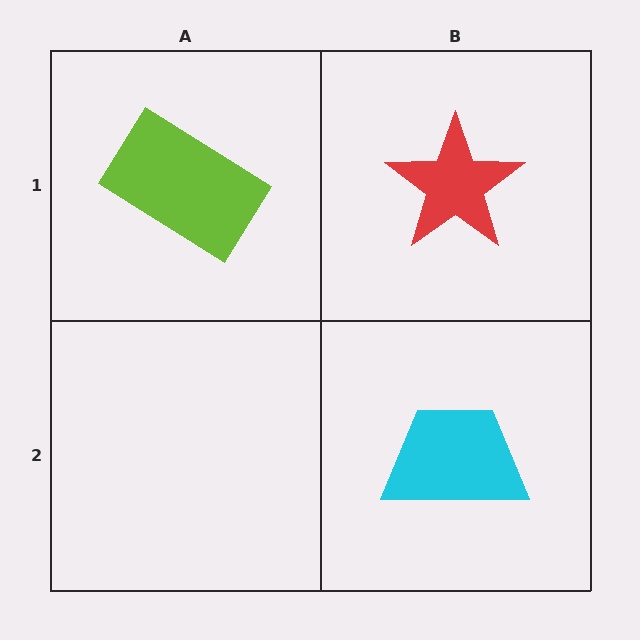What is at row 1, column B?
A red star.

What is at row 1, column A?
A lime rectangle.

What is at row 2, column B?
A cyan trapezoid.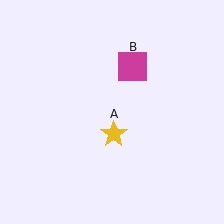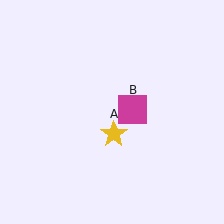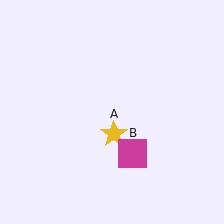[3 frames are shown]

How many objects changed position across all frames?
1 object changed position: magenta square (object B).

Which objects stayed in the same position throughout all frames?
Yellow star (object A) remained stationary.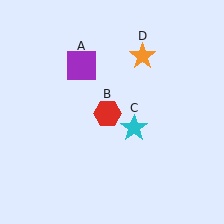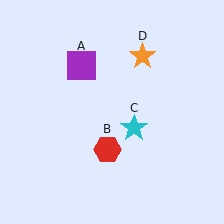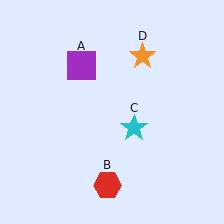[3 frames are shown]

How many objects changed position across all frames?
1 object changed position: red hexagon (object B).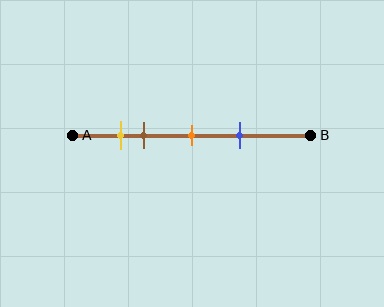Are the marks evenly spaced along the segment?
No, the marks are not evenly spaced.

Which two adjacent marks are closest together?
The yellow and brown marks are the closest adjacent pair.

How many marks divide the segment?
There are 4 marks dividing the segment.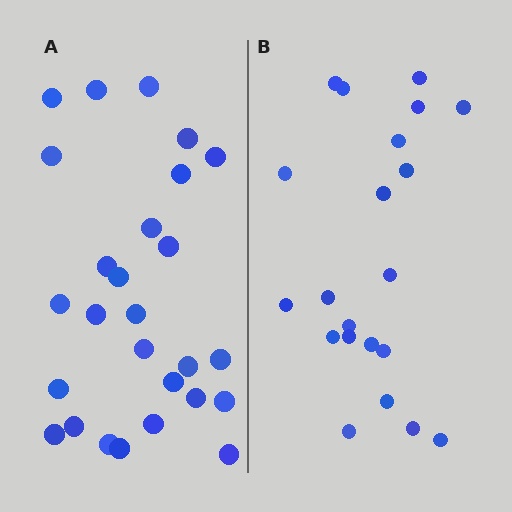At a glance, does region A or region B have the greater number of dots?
Region A (the left region) has more dots.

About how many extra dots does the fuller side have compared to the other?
Region A has about 6 more dots than region B.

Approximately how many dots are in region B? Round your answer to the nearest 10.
About 20 dots. (The exact count is 21, which rounds to 20.)